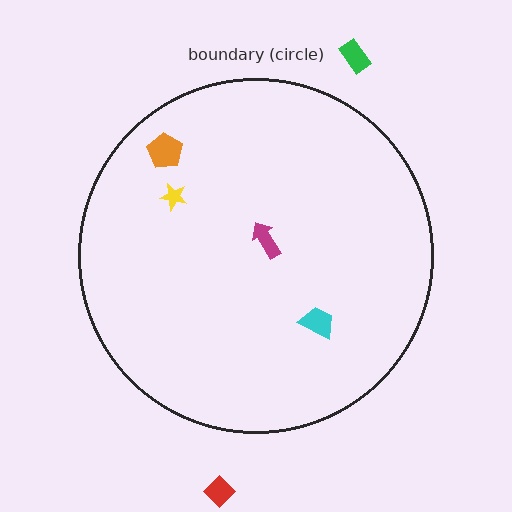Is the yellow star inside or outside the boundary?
Inside.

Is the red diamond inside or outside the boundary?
Outside.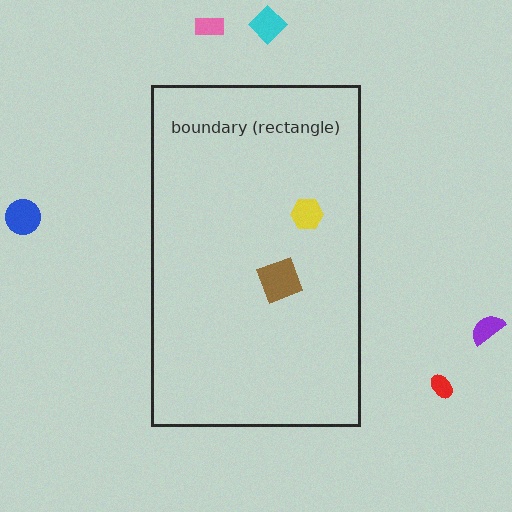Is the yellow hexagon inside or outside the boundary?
Inside.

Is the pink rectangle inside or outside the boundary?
Outside.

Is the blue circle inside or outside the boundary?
Outside.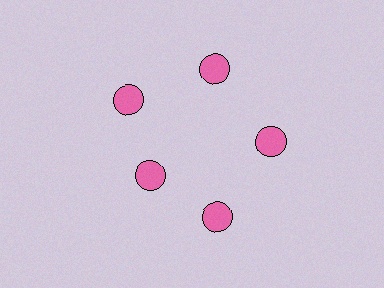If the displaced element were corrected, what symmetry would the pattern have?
It would have 5-fold rotational symmetry — the pattern would map onto itself every 72 degrees.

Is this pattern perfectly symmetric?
No. The 5 pink circles are arranged in a ring, but one element near the 8 o'clock position is pulled inward toward the center, breaking the 5-fold rotational symmetry.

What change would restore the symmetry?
The symmetry would be restored by moving it outward, back onto the ring so that all 5 circles sit at equal angles and equal distance from the center.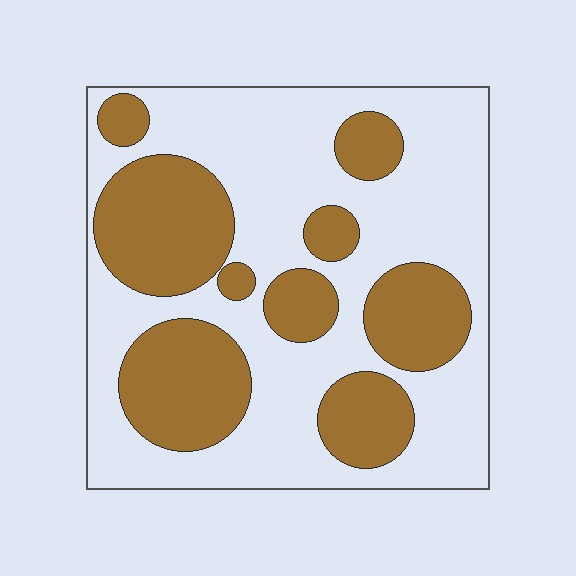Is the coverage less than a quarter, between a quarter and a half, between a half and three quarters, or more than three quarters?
Between a quarter and a half.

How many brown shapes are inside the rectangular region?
9.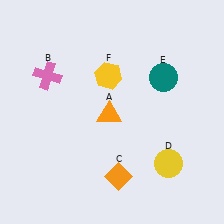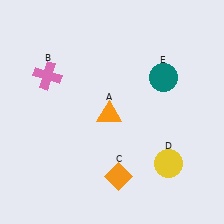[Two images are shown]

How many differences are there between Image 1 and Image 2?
There is 1 difference between the two images.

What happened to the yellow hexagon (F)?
The yellow hexagon (F) was removed in Image 2. It was in the top-left area of Image 1.